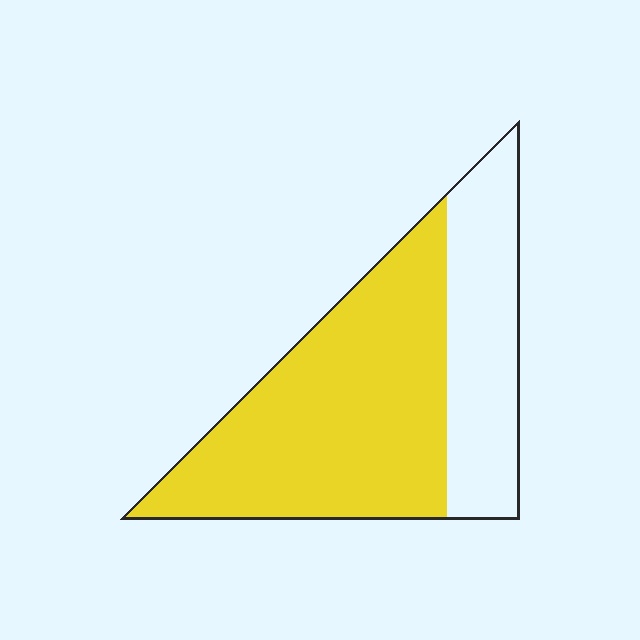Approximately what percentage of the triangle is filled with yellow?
Approximately 65%.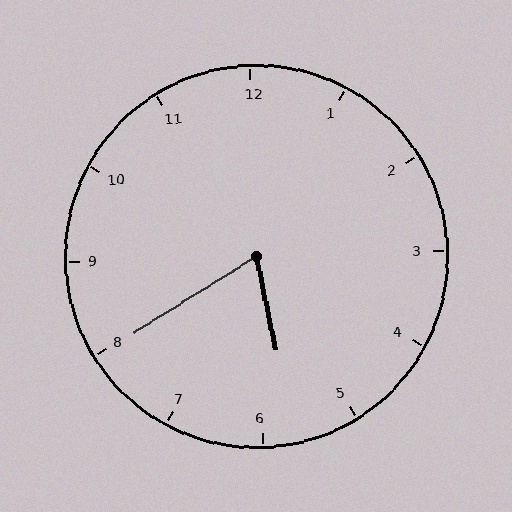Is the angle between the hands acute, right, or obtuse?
It is acute.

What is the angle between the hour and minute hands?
Approximately 70 degrees.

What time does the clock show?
5:40.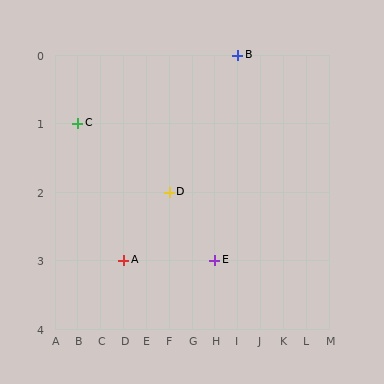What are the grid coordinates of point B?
Point B is at grid coordinates (I, 0).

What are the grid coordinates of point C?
Point C is at grid coordinates (B, 1).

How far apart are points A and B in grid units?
Points A and B are 5 columns and 3 rows apart (about 5.8 grid units diagonally).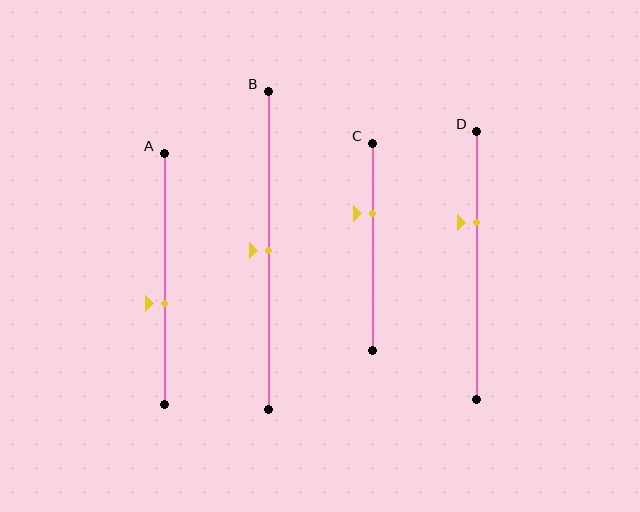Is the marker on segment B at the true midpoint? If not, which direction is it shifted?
Yes, the marker on segment B is at the true midpoint.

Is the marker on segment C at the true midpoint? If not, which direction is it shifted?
No, the marker on segment C is shifted upward by about 16% of the segment length.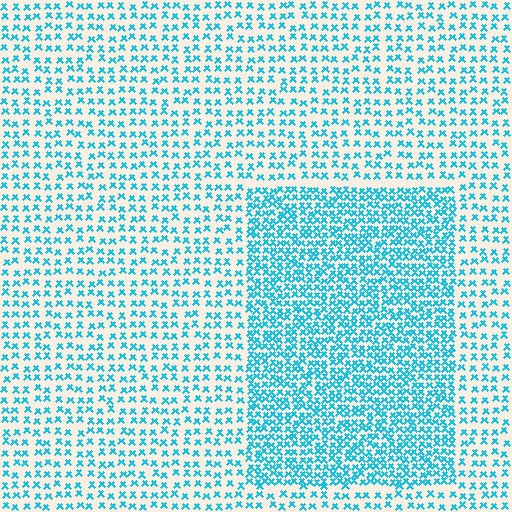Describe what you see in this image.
The image contains small cyan elements arranged at two different densities. A rectangle-shaped region is visible where the elements are more densely packed than the surrounding area.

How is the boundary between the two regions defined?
The boundary is defined by a change in element density (approximately 2.0x ratio). All elements are the same color, size, and shape.